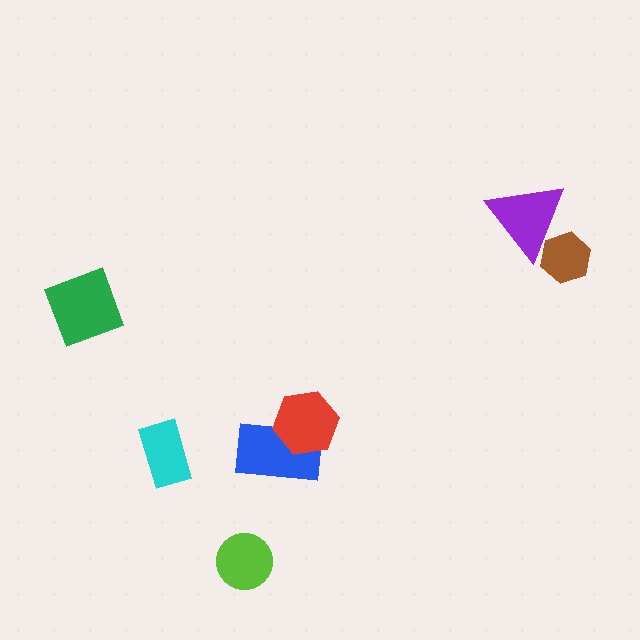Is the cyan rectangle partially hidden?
No, no other shape covers it.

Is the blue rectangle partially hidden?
Yes, it is partially covered by another shape.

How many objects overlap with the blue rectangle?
1 object overlaps with the blue rectangle.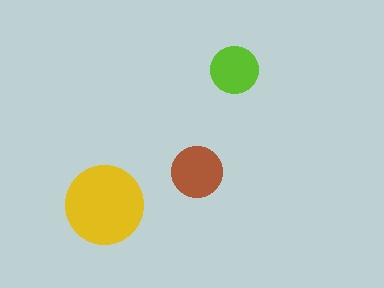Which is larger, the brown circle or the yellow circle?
The yellow one.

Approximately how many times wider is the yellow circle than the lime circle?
About 1.5 times wider.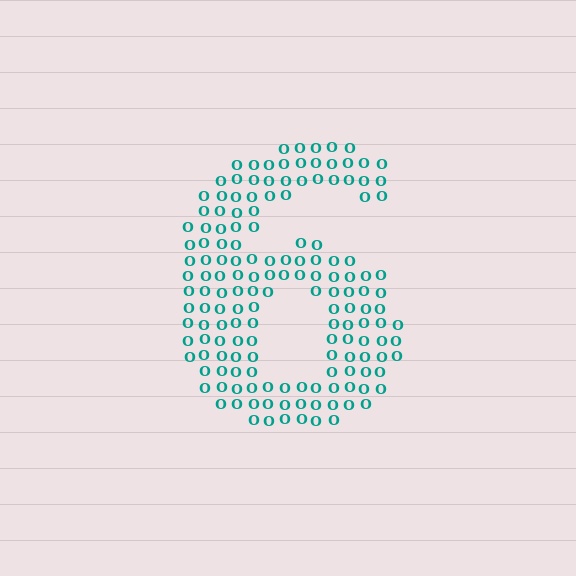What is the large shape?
The large shape is the digit 6.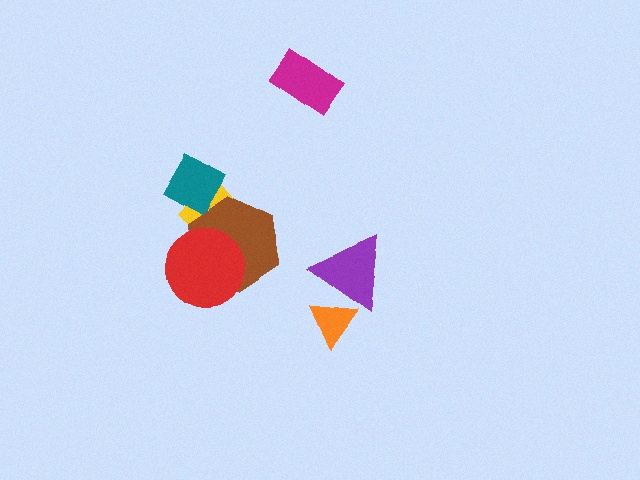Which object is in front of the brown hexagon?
The red circle is in front of the brown hexagon.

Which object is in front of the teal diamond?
The brown hexagon is in front of the teal diamond.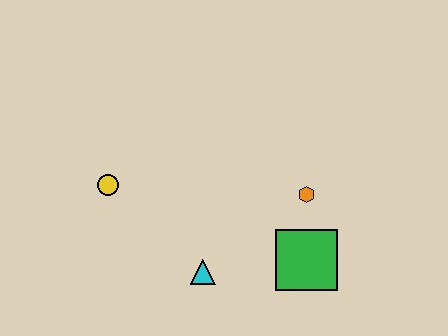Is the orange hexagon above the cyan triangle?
Yes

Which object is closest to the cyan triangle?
The green square is closest to the cyan triangle.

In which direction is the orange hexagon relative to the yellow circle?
The orange hexagon is to the right of the yellow circle.